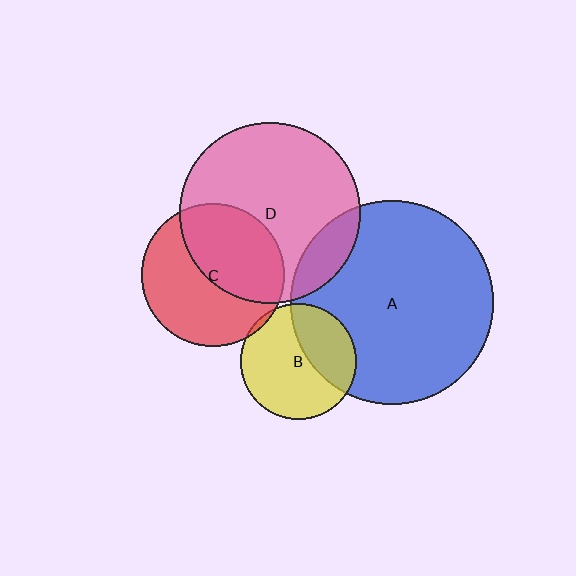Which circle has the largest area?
Circle A (blue).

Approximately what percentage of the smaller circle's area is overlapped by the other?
Approximately 45%.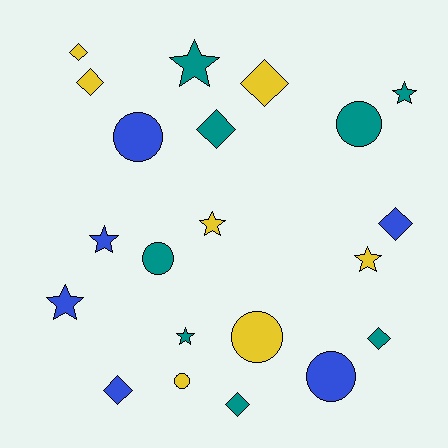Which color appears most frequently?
Teal, with 8 objects.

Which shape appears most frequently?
Diamond, with 8 objects.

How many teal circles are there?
There are 2 teal circles.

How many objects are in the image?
There are 21 objects.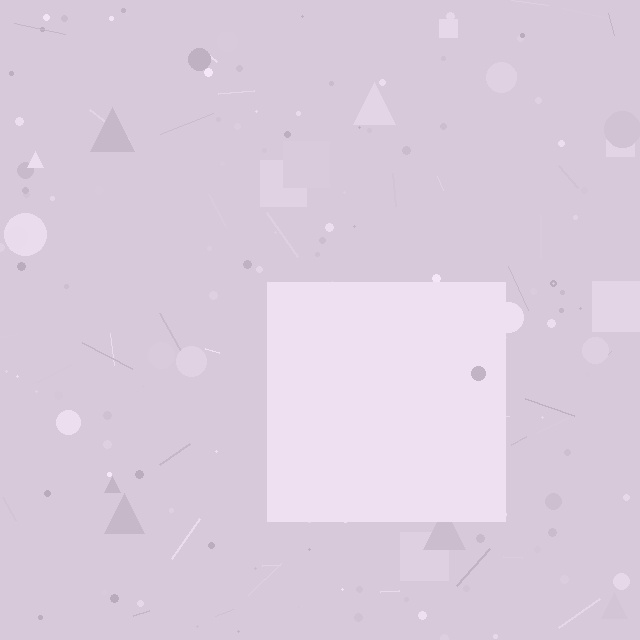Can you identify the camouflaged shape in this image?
The camouflaged shape is a square.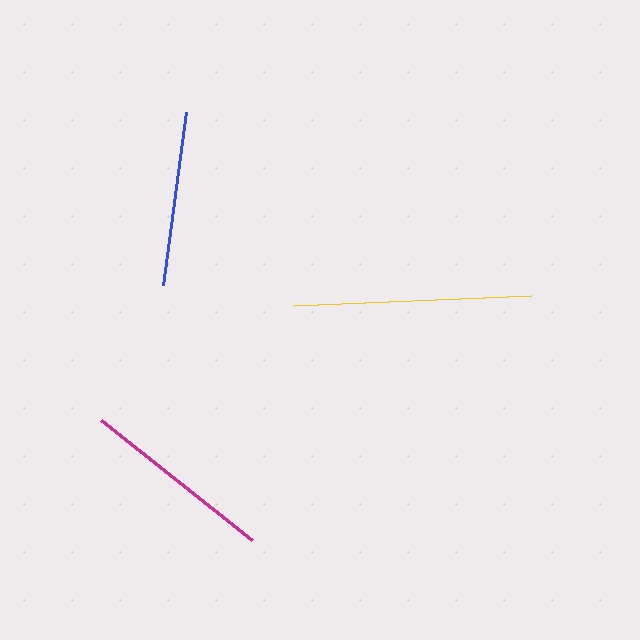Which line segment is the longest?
The yellow line is the longest at approximately 238 pixels.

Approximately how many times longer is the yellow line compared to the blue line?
The yellow line is approximately 1.4 times the length of the blue line.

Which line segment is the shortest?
The blue line is the shortest at approximately 174 pixels.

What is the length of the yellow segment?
The yellow segment is approximately 238 pixels long.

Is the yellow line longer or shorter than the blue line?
The yellow line is longer than the blue line.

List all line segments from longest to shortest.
From longest to shortest: yellow, magenta, blue.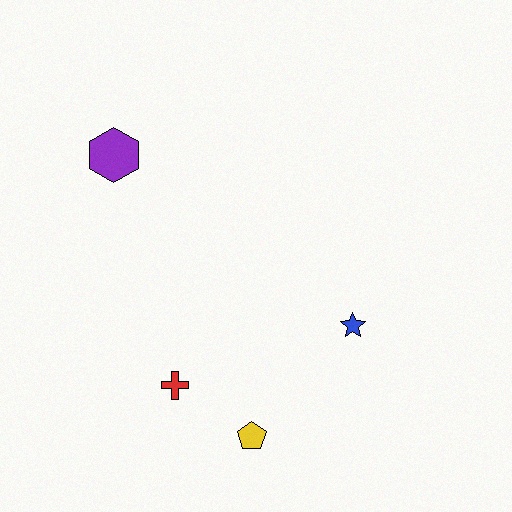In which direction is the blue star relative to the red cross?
The blue star is to the right of the red cross.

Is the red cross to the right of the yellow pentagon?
No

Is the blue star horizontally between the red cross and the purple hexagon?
No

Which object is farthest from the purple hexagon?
The yellow pentagon is farthest from the purple hexagon.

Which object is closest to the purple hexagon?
The red cross is closest to the purple hexagon.